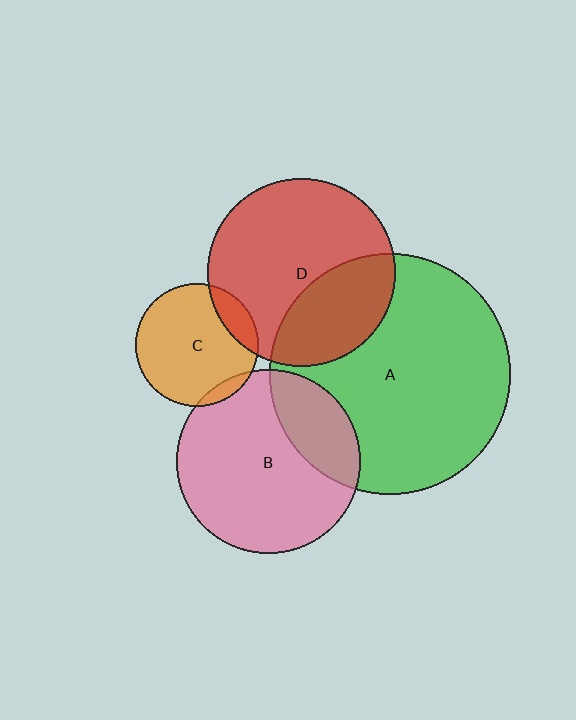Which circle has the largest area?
Circle A (green).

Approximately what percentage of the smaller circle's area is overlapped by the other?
Approximately 25%.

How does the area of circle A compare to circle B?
Approximately 1.7 times.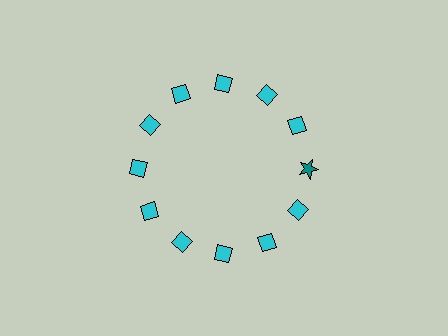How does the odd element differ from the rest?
It differs in both color (teal instead of cyan) and shape (star instead of diamond).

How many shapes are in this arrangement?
There are 12 shapes arranged in a ring pattern.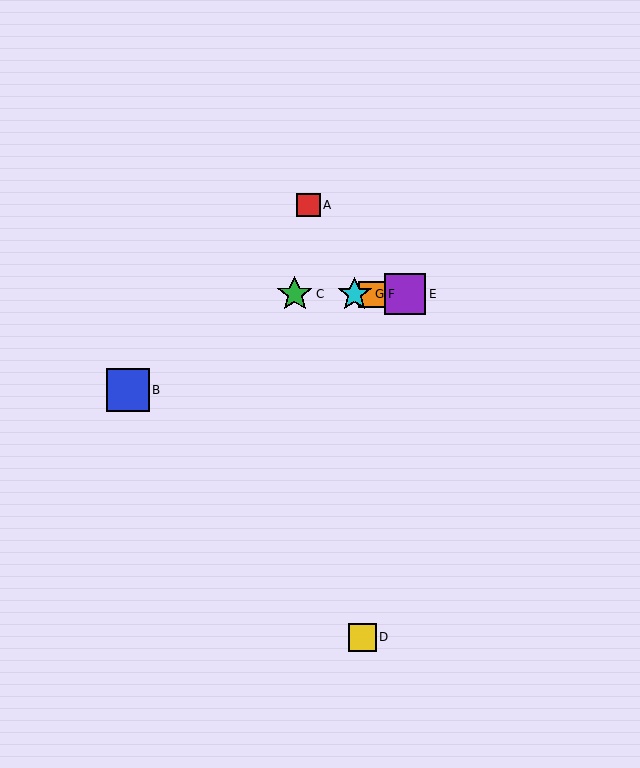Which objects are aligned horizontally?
Objects C, E, F, G are aligned horizontally.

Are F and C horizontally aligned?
Yes, both are at y≈294.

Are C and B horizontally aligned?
No, C is at y≈294 and B is at y≈390.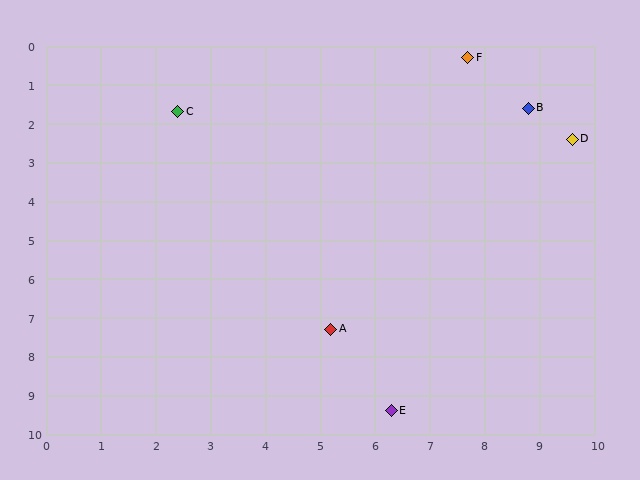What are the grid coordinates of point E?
Point E is at approximately (6.3, 9.4).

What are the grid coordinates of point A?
Point A is at approximately (5.2, 7.3).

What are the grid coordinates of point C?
Point C is at approximately (2.4, 1.7).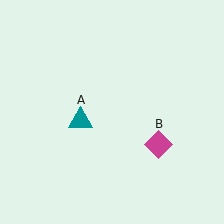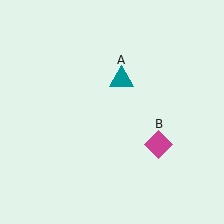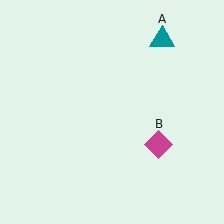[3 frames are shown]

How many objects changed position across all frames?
1 object changed position: teal triangle (object A).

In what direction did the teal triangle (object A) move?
The teal triangle (object A) moved up and to the right.